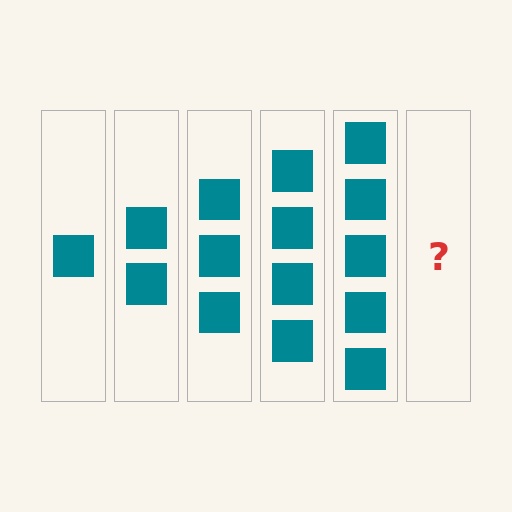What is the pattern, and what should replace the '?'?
The pattern is that each step adds one more square. The '?' should be 6 squares.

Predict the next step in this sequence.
The next step is 6 squares.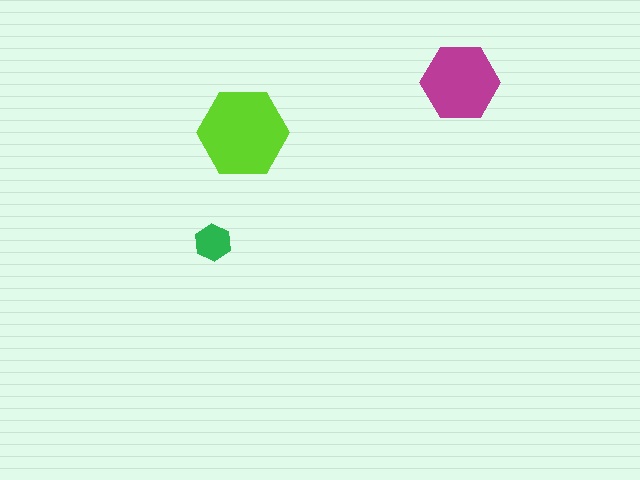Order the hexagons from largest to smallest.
the lime one, the magenta one, the green one.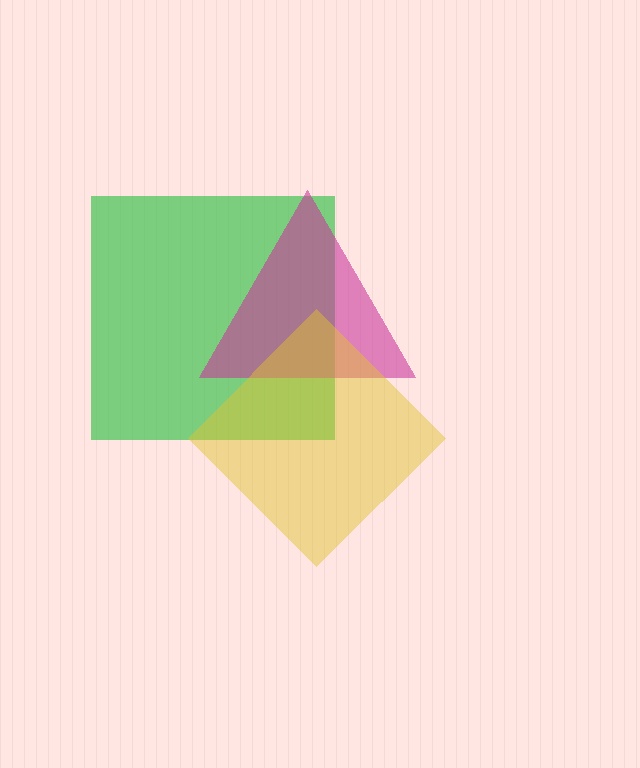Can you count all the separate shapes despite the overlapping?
Yes, there are 3 separate shapes.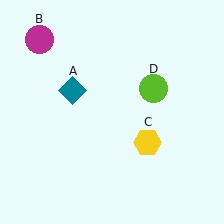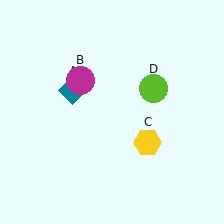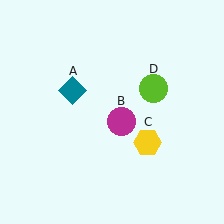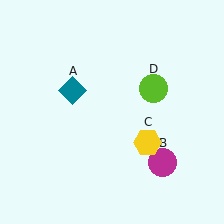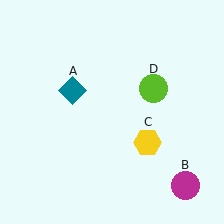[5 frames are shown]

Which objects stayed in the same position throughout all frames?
Teal diamond (object A) and yellow hexagon (object C) and lime circle (object D) remained stationary.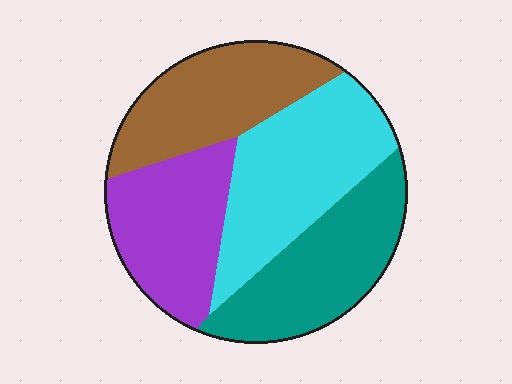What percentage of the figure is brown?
Brown takes up about one quarter (1/4) of the figure.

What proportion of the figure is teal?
Teal takes up about one quarter (1/4) of the figure.